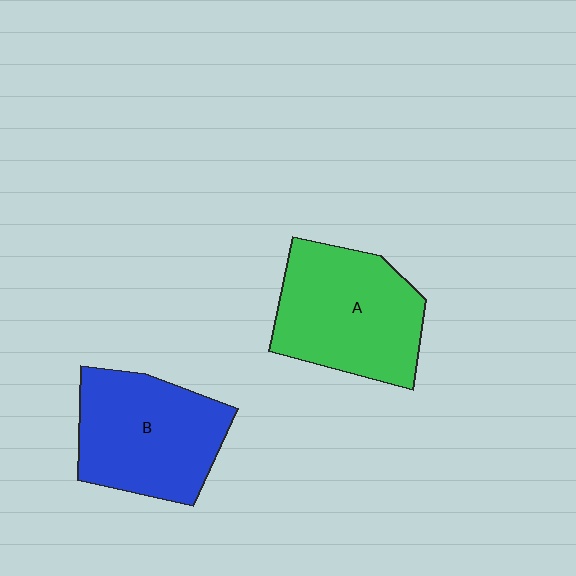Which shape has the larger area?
Shape A (green).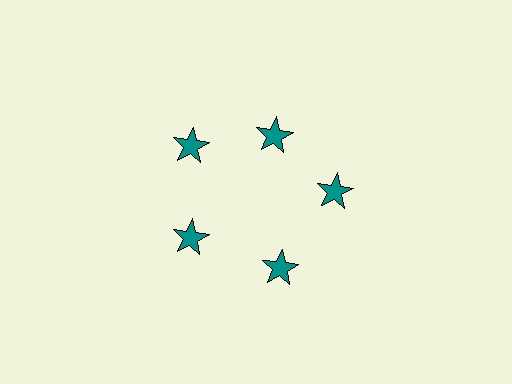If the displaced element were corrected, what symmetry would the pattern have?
It would have 5-fold rotational symmetry — the pattern would map onto itself every 72 degrees.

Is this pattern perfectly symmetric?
No. The 5 teal stars are arranged in a ring, but one element near the 1 o'clock position is pulled inward toward the center, breaking the 5-fold rotational symmetry.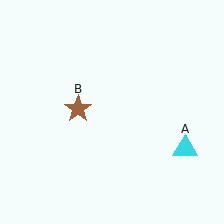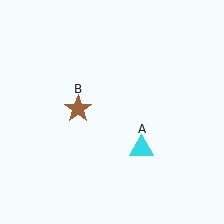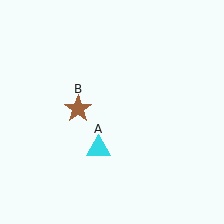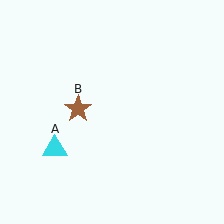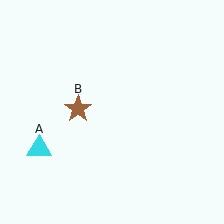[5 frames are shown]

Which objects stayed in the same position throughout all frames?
Brown star (object B) remained stationary.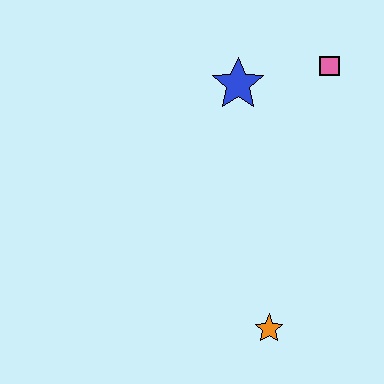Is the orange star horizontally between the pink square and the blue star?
Yes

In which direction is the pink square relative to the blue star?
The pink square is to the right of the blue star.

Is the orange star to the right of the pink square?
No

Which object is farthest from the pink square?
The orange star is farthest from the pink square.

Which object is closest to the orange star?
The blue star is closest to the orange star.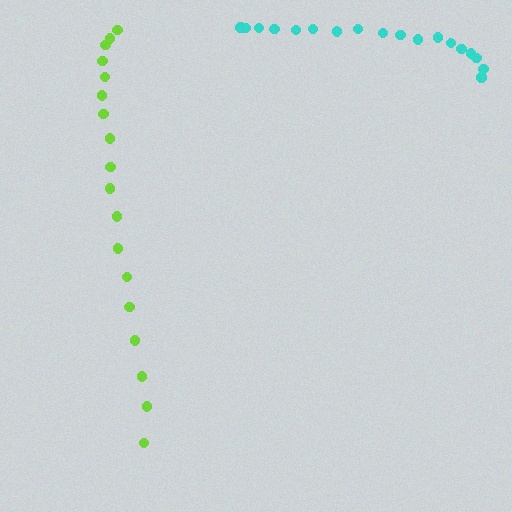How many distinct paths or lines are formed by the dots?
There are 2 distinct paths.